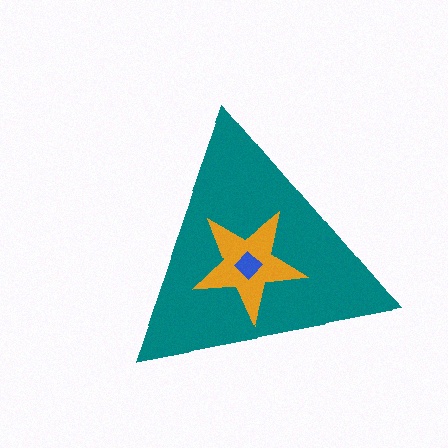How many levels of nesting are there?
3.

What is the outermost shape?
The teal triangle.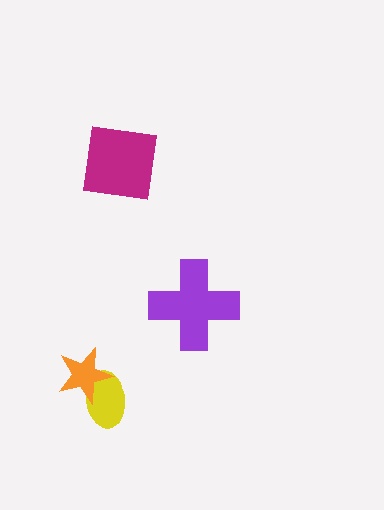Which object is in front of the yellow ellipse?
The orange star is in front of the yellow ellipse.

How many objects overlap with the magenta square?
0 objects overlap with the magenta square.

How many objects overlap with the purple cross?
0 objects overlap with the purple cross.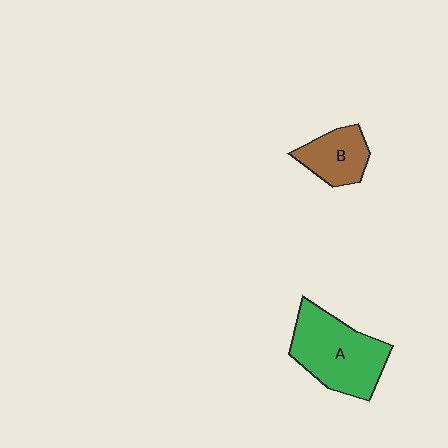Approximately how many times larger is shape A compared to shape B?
Approximately 1.9 times.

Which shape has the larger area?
Shape A (green).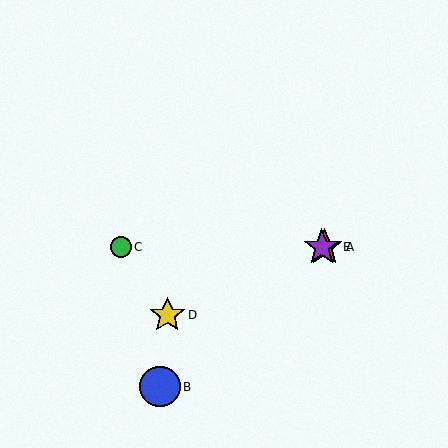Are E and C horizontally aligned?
Yes, both are at y≈247.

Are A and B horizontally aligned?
No, A is at y≈247 and B is at y≈387.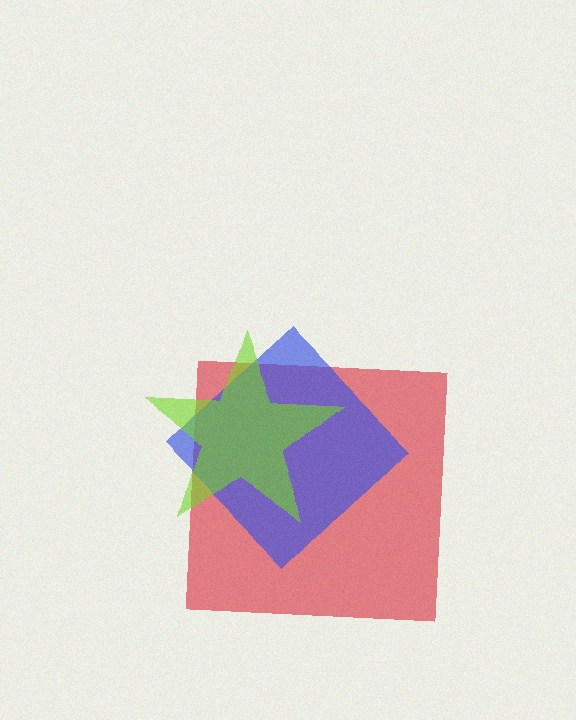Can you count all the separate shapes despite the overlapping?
Yes, there are 3 separate shapes.